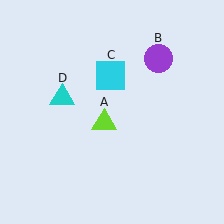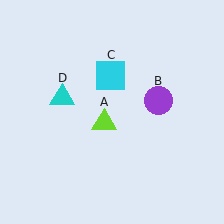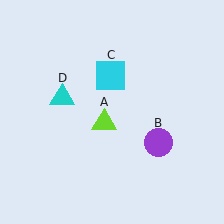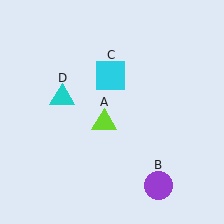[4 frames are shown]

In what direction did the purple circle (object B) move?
The purple circle (object B) moved down.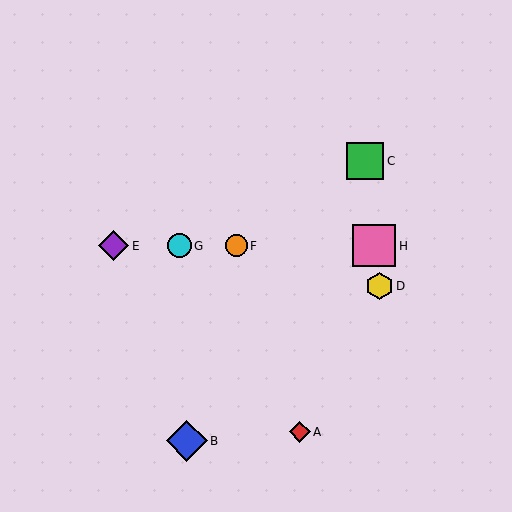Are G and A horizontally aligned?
No, G is at y≈246 and A is at y≈432.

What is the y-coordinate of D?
Object D is at y≈286.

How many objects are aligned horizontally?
4 objects (E, F, G, H) are aligned horizontally.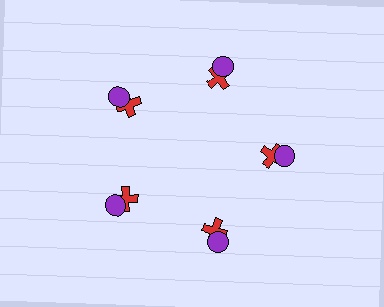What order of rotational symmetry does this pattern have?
This pattern has 5-fold rotational symmetry.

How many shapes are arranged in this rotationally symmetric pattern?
There are 10 shapes, arranged in 5 groups of 2.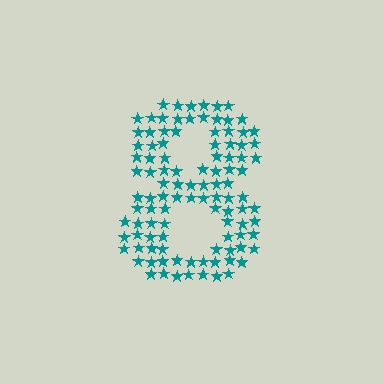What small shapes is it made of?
It is made of small stars.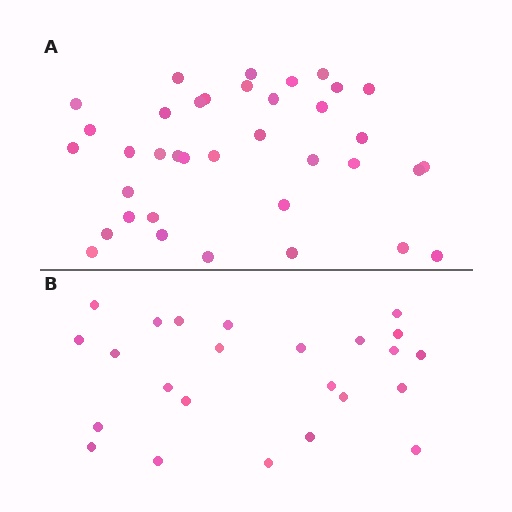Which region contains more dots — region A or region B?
Region A (the top region) has more dots.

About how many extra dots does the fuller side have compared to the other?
Region A has approximately 15 more dots than region B.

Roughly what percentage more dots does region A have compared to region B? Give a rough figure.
About 55% more.